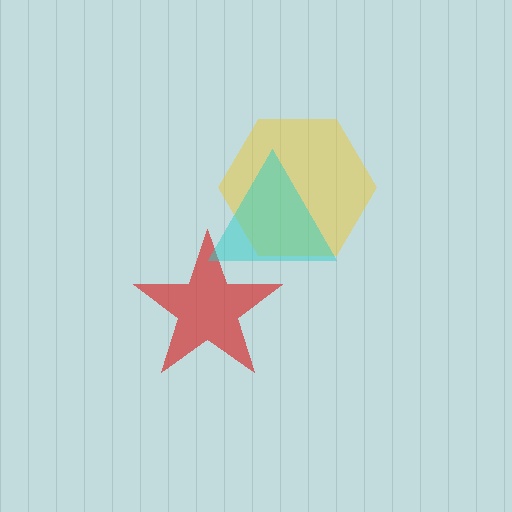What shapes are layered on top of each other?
The layered shapes are: a red star, a yellow hexagon, a cyan triangle.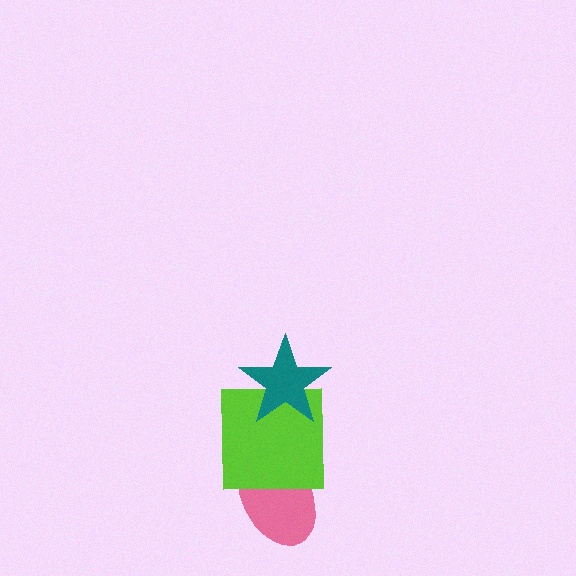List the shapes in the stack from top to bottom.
From top to bottom: the teal star, the lime square, the pink ellipse.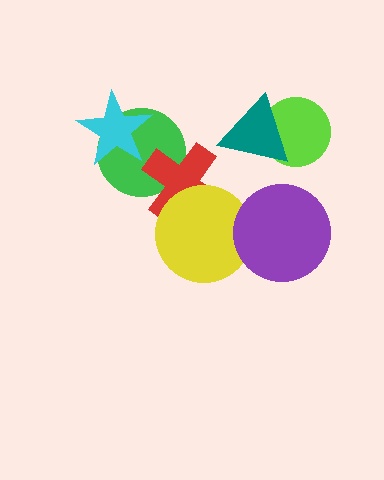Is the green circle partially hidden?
Yes, it is partially covered by another shape.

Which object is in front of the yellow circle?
The purple circle is in front of the yellow circle.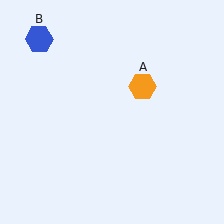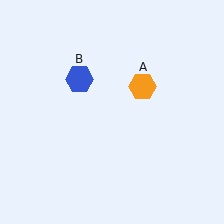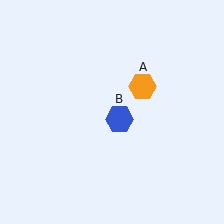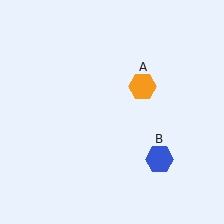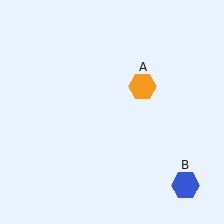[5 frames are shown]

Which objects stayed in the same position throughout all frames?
Orange hexagon (object A) remained stationary.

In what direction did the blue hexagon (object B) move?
The blue hexagon (object B) moved down and to the right.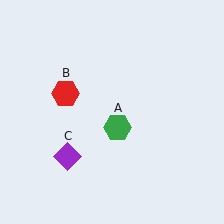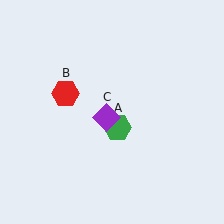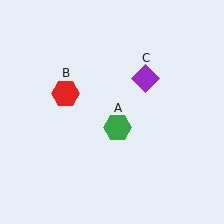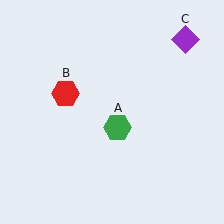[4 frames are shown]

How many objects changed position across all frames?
1 object changed position: purple diamond (object C).